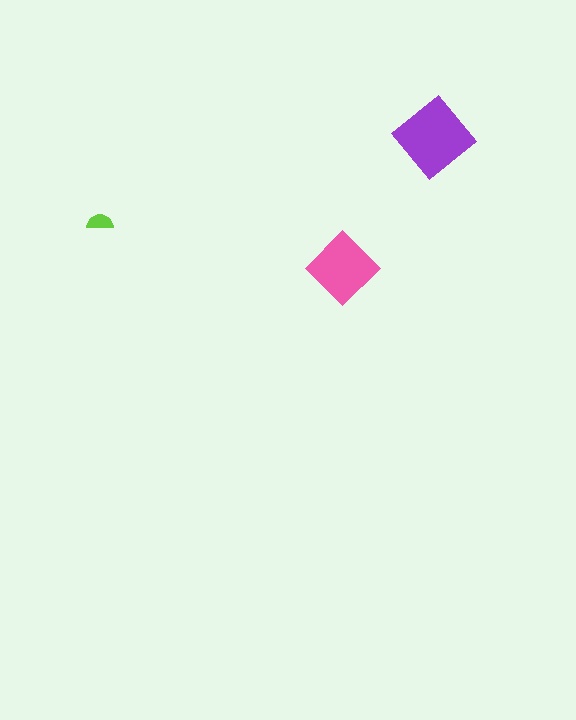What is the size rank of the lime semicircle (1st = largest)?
3rd.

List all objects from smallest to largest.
The lime semicircle, the pink diamond, the purple diamond.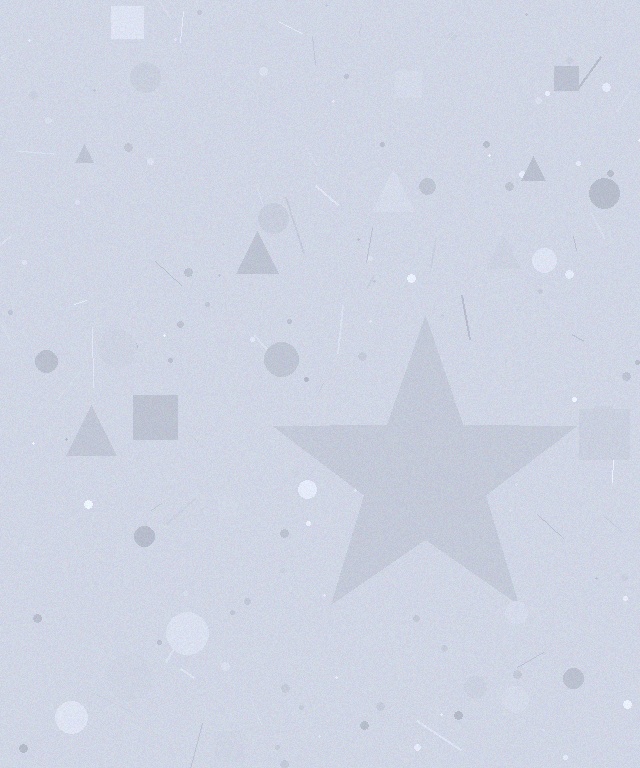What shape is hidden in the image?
A star is hidden in the image.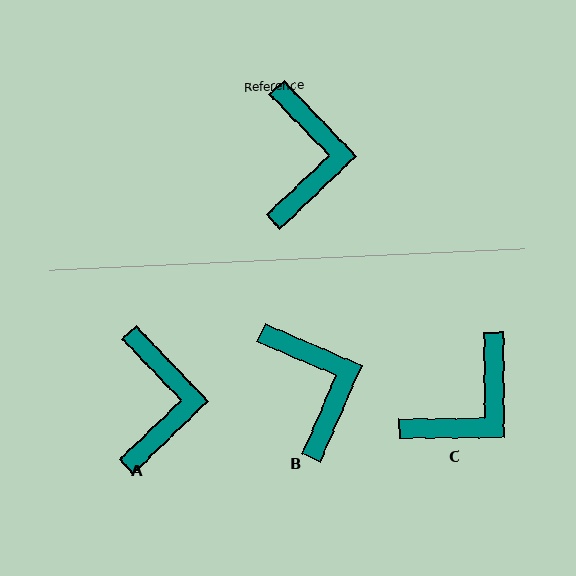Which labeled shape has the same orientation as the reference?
A.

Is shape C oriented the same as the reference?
No, it is off by about 43 degrees.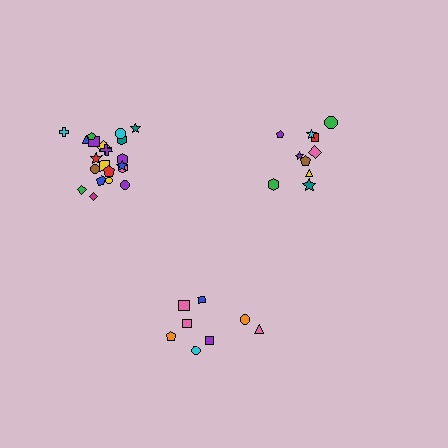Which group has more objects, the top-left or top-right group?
The top-left group.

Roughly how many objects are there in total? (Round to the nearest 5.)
Roughly 40 objects in total.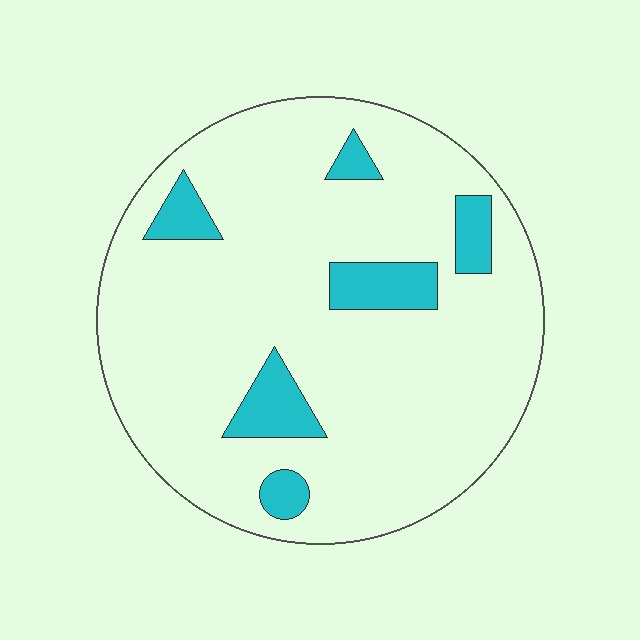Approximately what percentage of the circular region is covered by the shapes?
Approximately 10%.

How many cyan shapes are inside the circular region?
6.